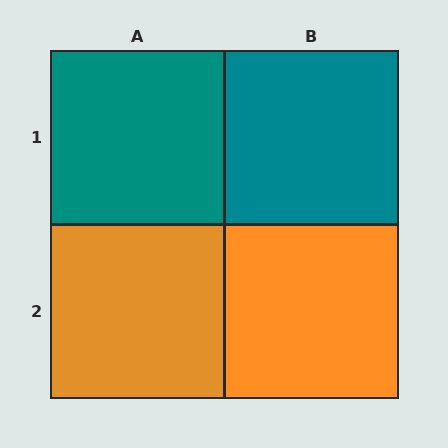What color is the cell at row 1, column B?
Teal.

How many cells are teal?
2 cells are teal.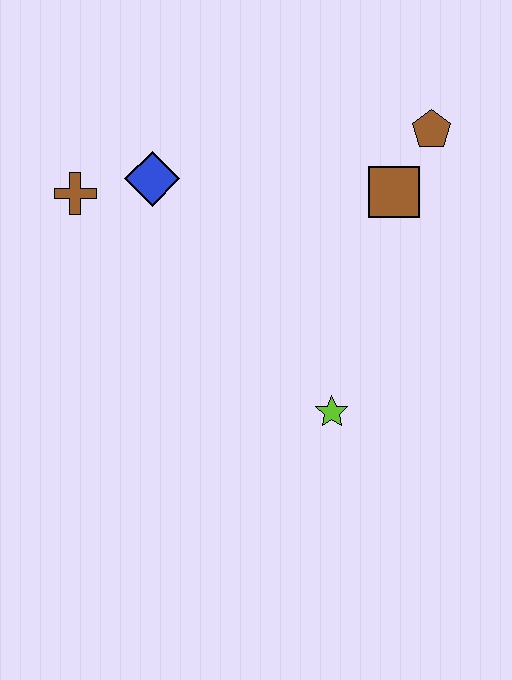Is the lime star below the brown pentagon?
Yes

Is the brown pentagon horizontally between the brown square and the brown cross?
No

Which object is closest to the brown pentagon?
The brown square is closest to the brown pentagon.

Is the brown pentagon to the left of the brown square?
No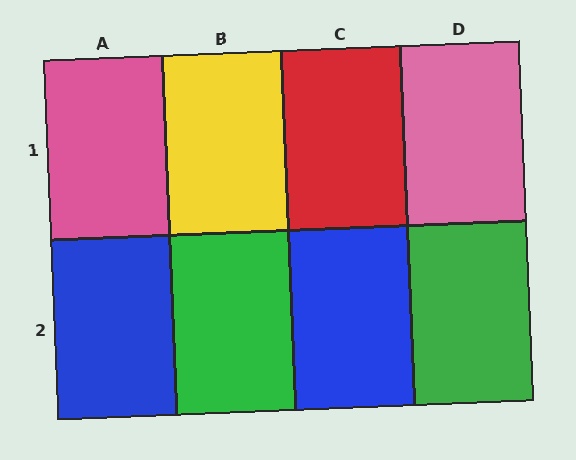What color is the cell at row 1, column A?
Pink.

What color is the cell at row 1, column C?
Red.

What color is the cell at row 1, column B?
Yellow.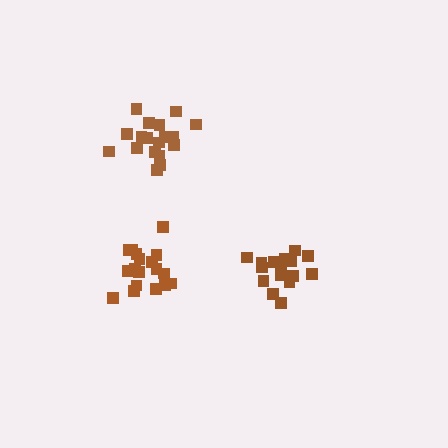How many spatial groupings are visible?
There are 3 spatial groupings.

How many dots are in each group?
Group 1: 16 dots, Group 2: 19 dots, Group 3: 18 dots (53 total).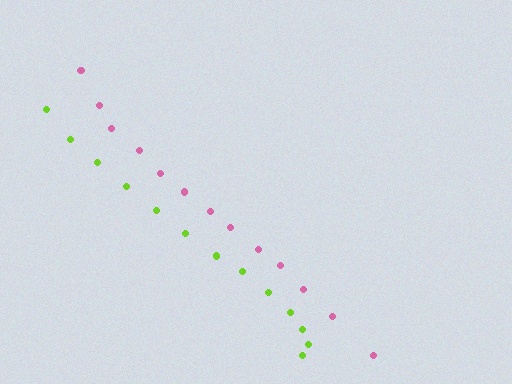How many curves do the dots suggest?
There are 2 distinct paths.